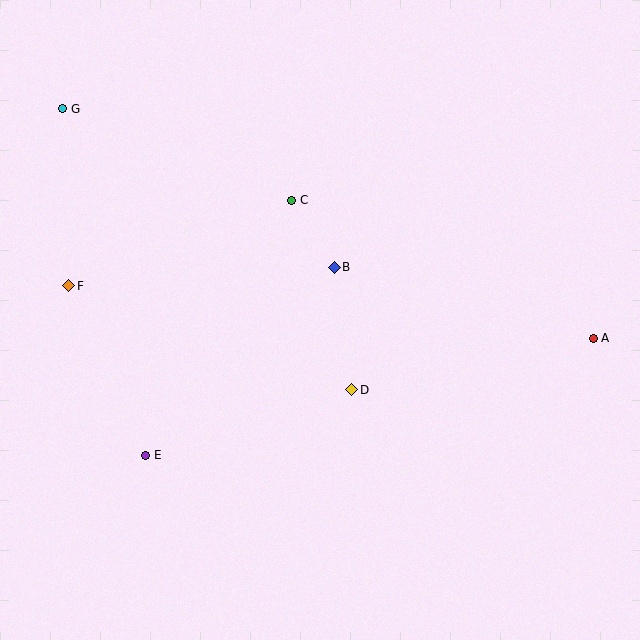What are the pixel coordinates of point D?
Point D is at (352, 390).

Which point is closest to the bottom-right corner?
Point A is closest to the bottom-right corner.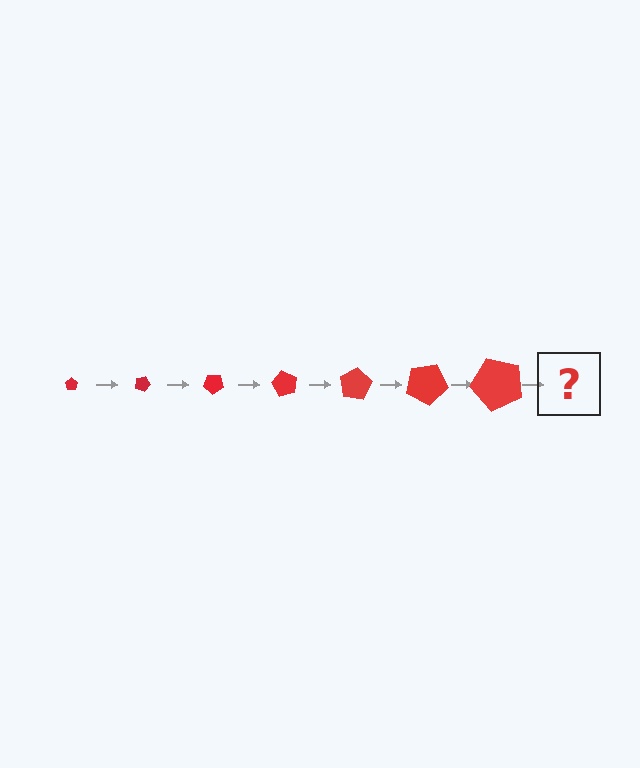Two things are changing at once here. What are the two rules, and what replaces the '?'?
The two rules are that the pentagon grows larger each step and it rotates 20 degrees each step. The '?' should be a pentagon, larger than the previous one and rotated 140 degrees from the start.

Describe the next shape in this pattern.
It should be a pentagon, larger than the previous one and rotated 140 degrees from the start.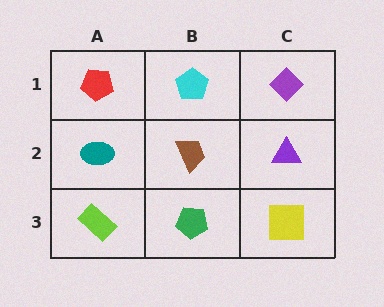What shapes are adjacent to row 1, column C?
A purple triangle (row 2, column C), a cyan pentagon (row 1, column B).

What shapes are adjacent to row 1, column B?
A brown trapezoid (row 2, column B), a red pentagon (row 1, column A), a purple diamond (row 1, column C).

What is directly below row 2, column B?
A green pentagon.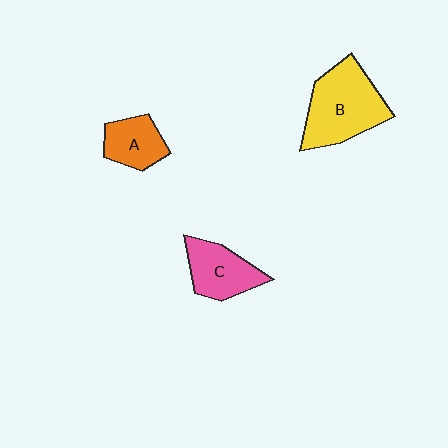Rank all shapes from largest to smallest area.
From largest to smallest: B (yellow), C (pink), A (orange).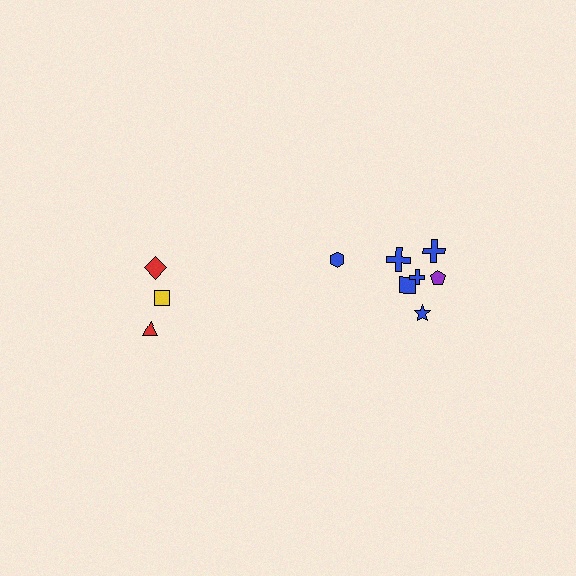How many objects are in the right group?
There are 7 objects.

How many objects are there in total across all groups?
There are 10 objects.